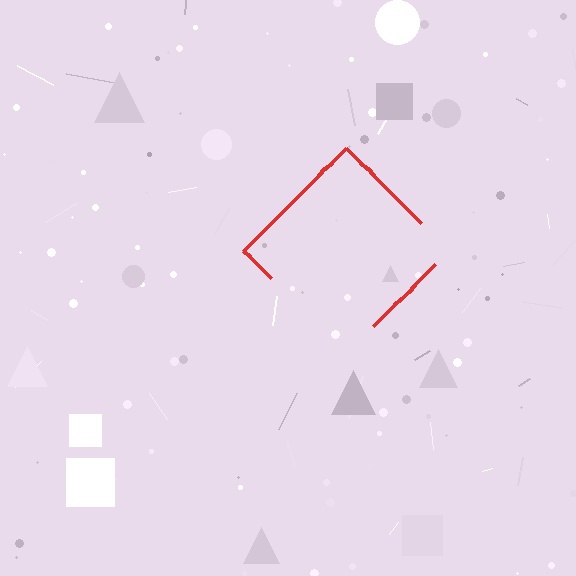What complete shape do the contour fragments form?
The contour fragments form a diamond.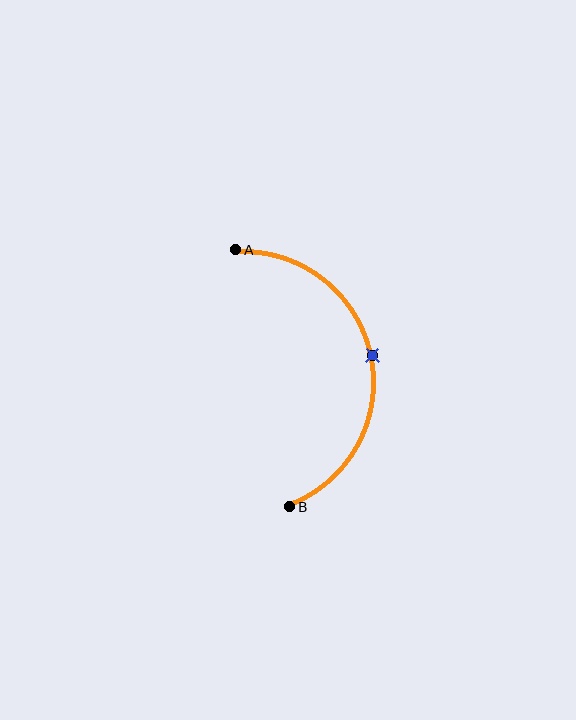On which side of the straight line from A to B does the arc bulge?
The arc bulges to the right of the straight line connecting A and B.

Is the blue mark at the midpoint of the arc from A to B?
Yes. The blue mark lies on the arc at equal arc-length from both A and B — it is the arc midpoint.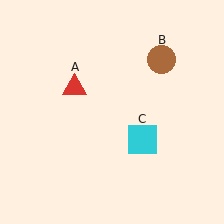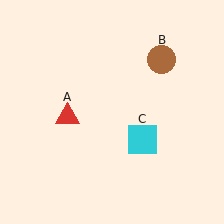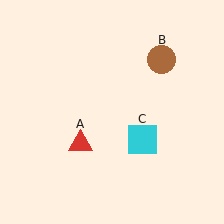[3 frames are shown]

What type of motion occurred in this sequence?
The red triangle (object A) rotated counterclockwise around the center of the scene.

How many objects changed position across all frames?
1 object changed position: red triangle (object A).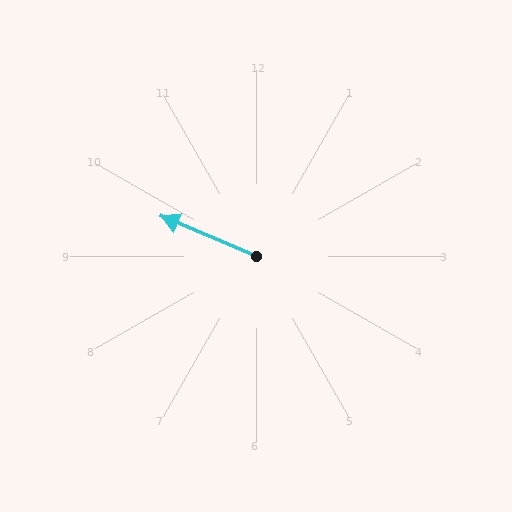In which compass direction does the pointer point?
Northwest.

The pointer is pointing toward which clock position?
Roughly 10 o'clock.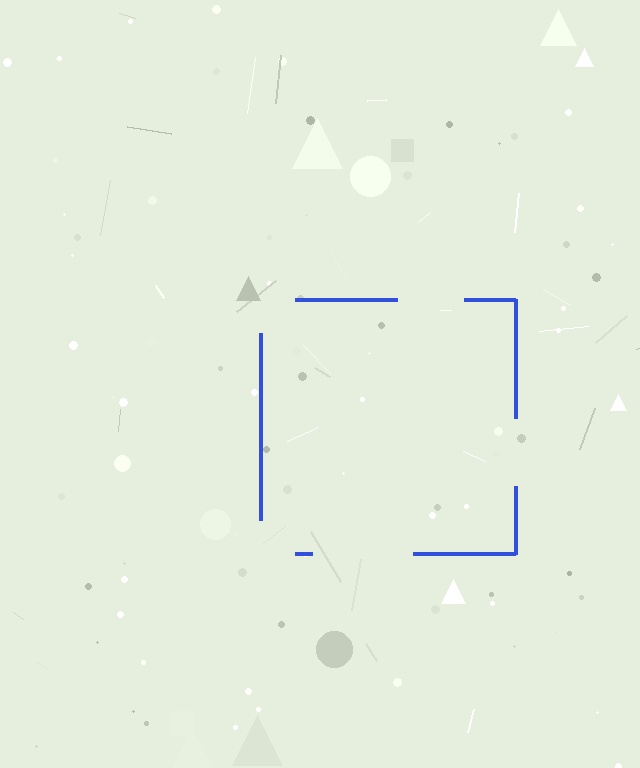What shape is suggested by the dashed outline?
The dashed outline suggests a square.